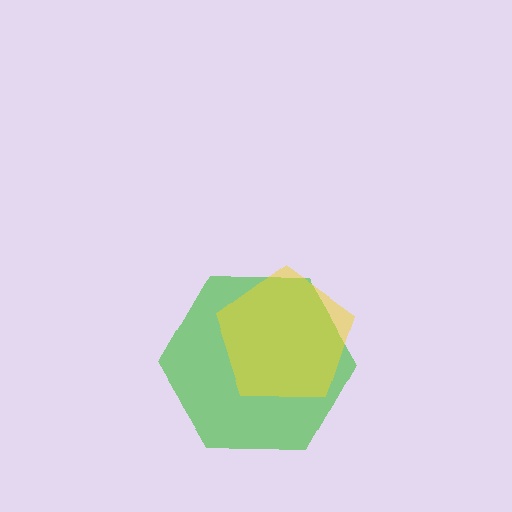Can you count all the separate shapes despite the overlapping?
Yes, there are 2 separate shapes.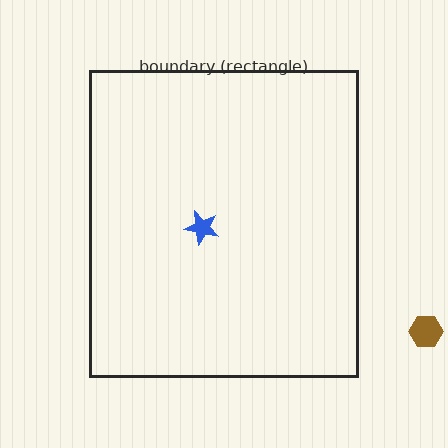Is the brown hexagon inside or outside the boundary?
Outside.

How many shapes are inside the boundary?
1 inside, 1 outside.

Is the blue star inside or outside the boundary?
Inside.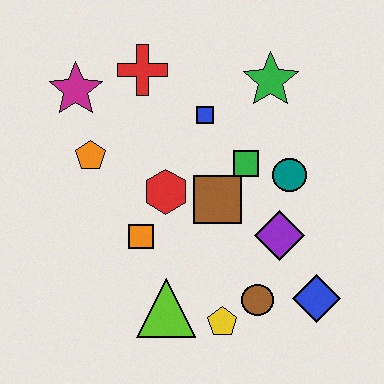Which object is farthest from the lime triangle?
The green star is farthest from the lime triangle.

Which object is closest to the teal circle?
The green square is closest to the teal circle.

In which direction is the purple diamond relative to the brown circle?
The purple diamond is above the brown circle.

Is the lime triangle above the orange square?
No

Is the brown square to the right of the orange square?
Yes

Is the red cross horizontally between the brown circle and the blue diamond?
No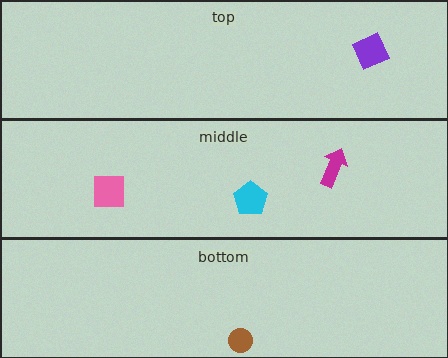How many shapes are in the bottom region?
1.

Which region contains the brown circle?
The bottom region.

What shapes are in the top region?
The purple diamond.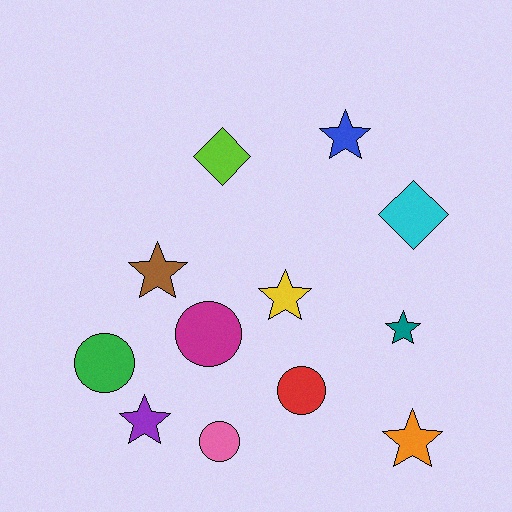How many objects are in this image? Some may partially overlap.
There are 12 objects.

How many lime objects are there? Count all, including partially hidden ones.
There is 1 lime object.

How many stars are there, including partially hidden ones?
There are 6 stars.